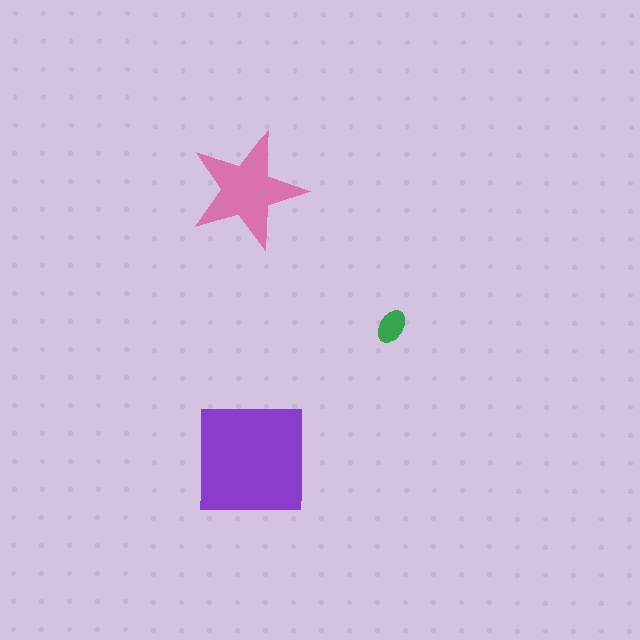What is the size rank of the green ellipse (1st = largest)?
3rd.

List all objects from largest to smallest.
The purple square, the pink star, the green ellipse.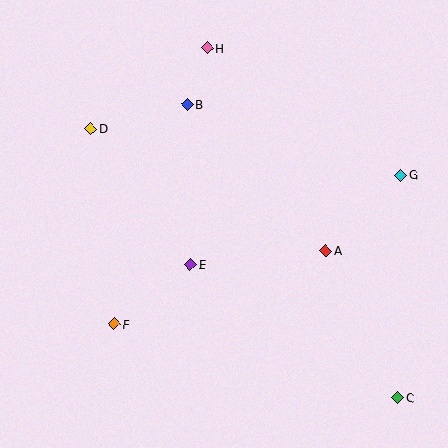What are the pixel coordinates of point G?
Point G is at (400, 175).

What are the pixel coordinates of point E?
Point E is at (190, 265).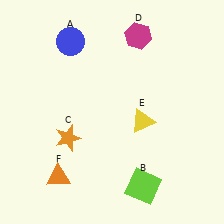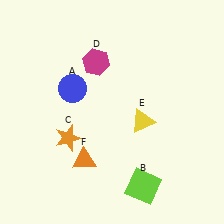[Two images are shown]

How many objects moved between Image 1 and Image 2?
3 objects moved between the two images.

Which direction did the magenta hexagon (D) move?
The magenta hexagon (D) moved left.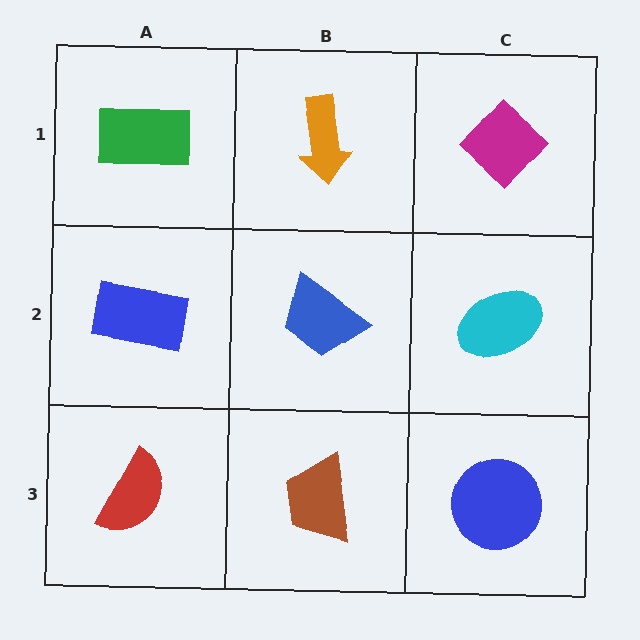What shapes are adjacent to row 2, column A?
A green rectangle (row 1, column A), a red semicircle (row 3, column A), a blue trapezoid (row 2, column B).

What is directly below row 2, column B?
A brown trapezoid.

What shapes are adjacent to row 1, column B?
A blue trapezoid (row 2, column B), a green rectangle (row 1, column A), a magenta diamond (row 1, column C).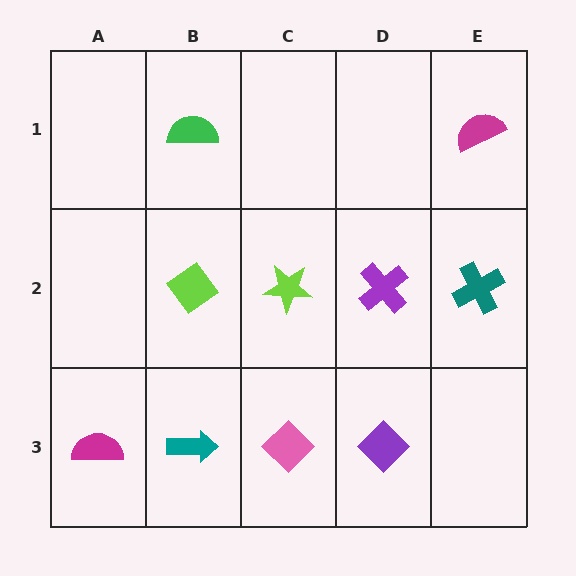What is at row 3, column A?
A magenta semicircle.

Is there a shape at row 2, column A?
No, that cell is empty.